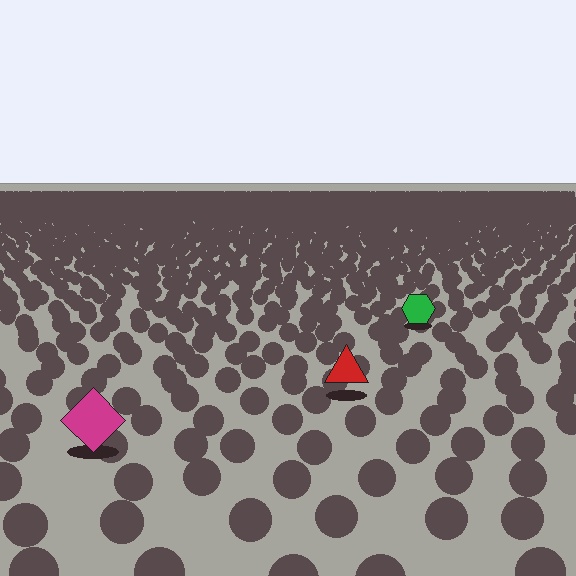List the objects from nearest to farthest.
From nearest to farthest: the magenta diamond, the red triangle, the green hexagon.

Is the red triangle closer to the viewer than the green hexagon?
Yes. The red triangle is closer — you can tell from the texture gradient: the ground texture is coarser near it.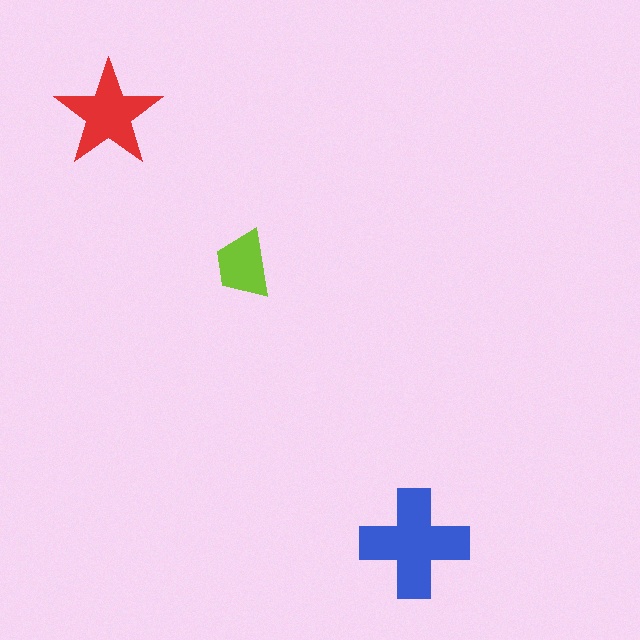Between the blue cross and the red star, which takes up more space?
The blue cross.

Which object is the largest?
The blue cross.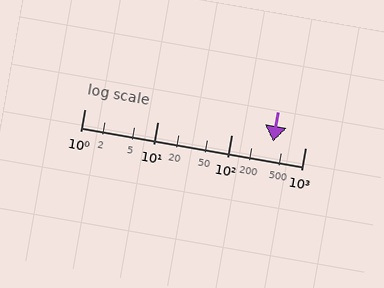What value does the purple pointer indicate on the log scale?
The pointer indicates approximately 370.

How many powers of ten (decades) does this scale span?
The scale spans 3 decades, from 1 to 1000.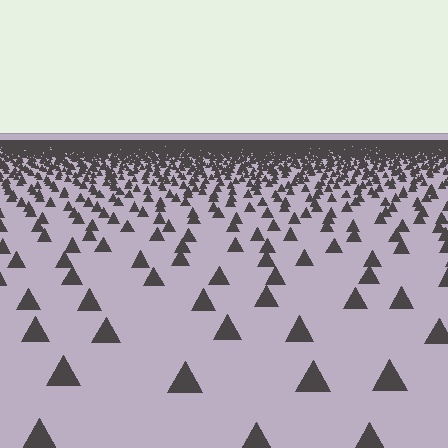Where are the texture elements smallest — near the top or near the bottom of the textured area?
Near the top.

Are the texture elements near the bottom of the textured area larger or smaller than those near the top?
Larger. Near the bottom, elements are closer to the viewer and appear at a bigger on-screen size.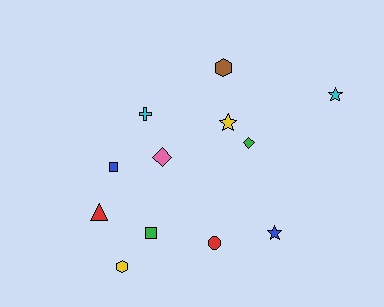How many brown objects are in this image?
There is 1 brown object.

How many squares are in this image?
There are 2 squares.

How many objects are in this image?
There are 12 objects.